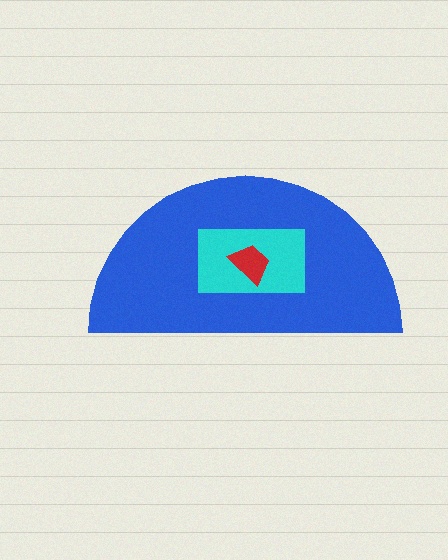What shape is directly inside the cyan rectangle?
The red trapezoid.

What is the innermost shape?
The red trapezoid.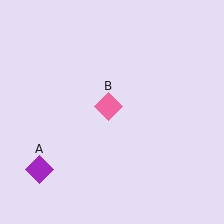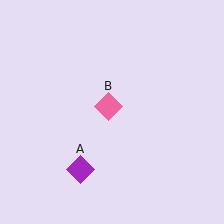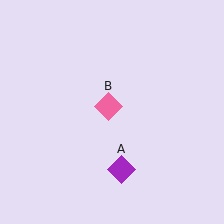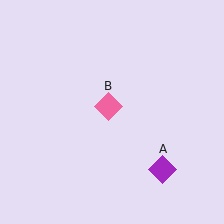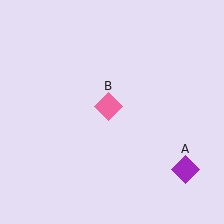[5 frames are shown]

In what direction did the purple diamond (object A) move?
The purple diamond (object A) moved right.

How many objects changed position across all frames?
1 object changed position: purple diamond (object A).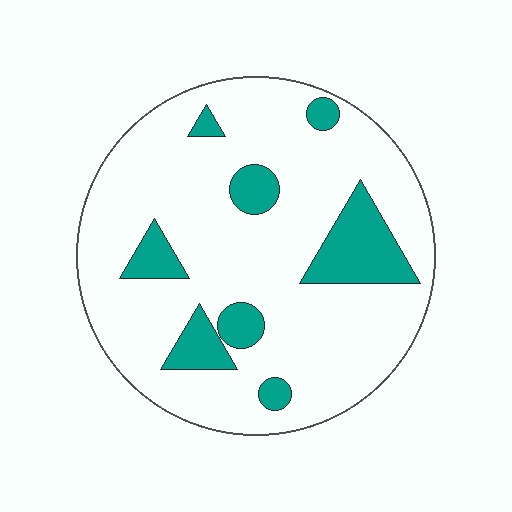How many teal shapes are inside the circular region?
8.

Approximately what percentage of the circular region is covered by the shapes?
Approximately 15%.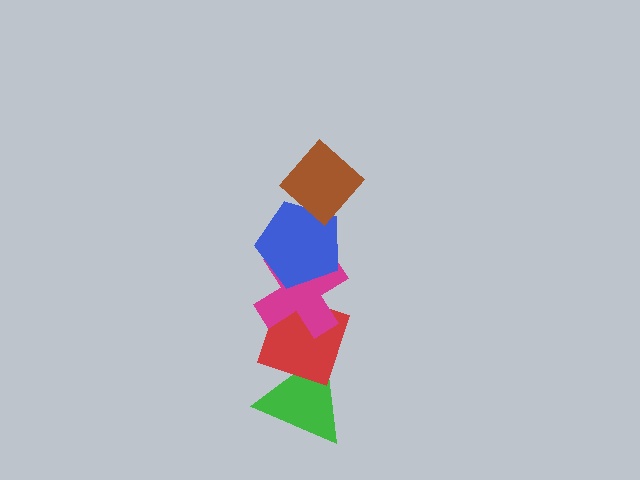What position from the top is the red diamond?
The red diamond is 4th from the top.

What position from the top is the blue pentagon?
The blue pentagon is 2nd from the top.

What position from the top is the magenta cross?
The magenta cross is 3rd from the top.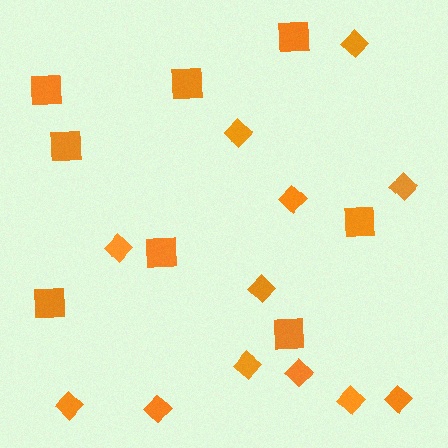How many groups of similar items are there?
There are 2 groups: one group of diamonds (12) and one group of squares (8).